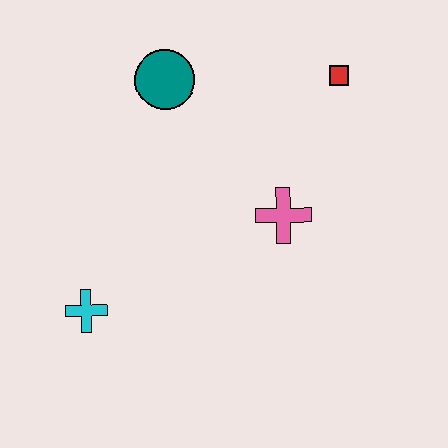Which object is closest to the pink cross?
The red square is closest to the pink cross.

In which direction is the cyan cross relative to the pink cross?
The cyan cross is to the left of the pink cross.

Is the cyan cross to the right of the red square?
No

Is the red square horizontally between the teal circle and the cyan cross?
No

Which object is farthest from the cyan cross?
The red square is farthest from the cyan cross.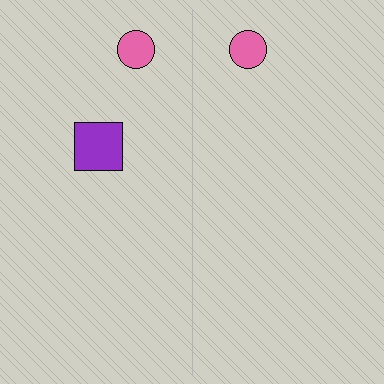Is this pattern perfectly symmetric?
No, the pattern is not perfectly symmetric. A purple square is missing from the right side.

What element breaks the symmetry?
A purple square is missing from the right side.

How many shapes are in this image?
There are 3 shapes in this image.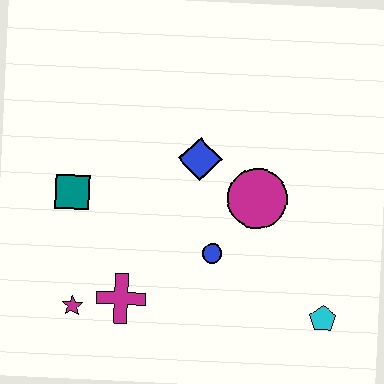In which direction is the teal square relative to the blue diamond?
The teal square is to the left of the blue diamond.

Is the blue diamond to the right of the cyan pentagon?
No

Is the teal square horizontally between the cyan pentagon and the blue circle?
No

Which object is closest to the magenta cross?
The magenta star is closest to the magenta cross.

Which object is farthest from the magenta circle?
The magenta star is farthest from the magenta circle.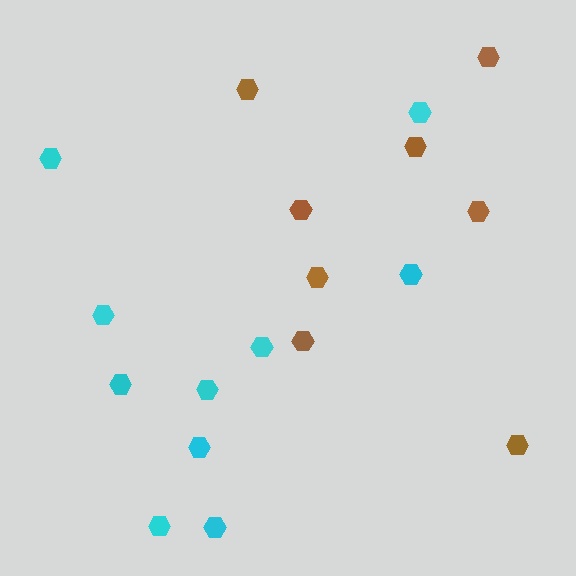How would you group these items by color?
There are 2 groups: one group of cyan hexagons (10) and one group of brown hexagons (8).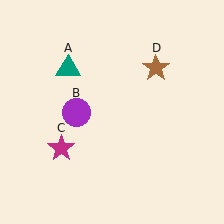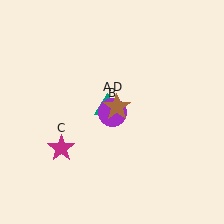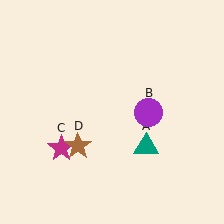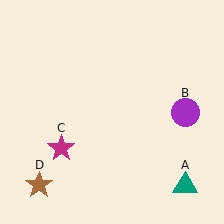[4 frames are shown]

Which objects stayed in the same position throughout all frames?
Magenta star (object C) remained stationary.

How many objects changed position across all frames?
3 objects changed position: teal triangle (object A), purple circle (object B), brown star (object D).